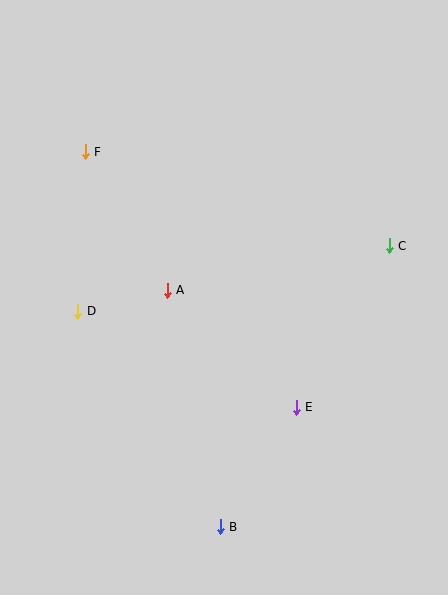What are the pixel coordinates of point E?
Point E is at (296, 407).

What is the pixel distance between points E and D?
The distance between E and D is 239 pixels.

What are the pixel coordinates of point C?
Point C is at (389, 246).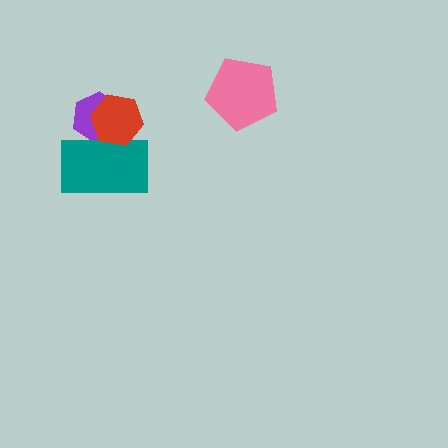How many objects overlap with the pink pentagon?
0 objects overlap with the pink pentagon.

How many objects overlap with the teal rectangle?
2 objects overlap with the teal rectangle.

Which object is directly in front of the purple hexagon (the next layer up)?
The teal rectangle is directly in front of the purple hexagon.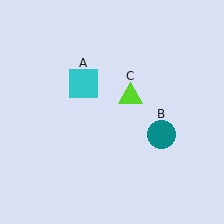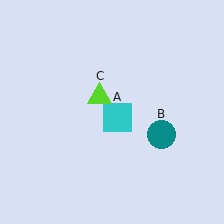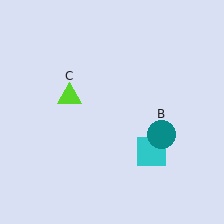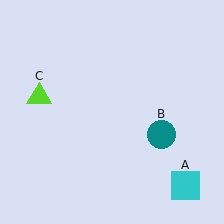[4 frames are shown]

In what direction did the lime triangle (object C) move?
The lime triangle (object C) moved left.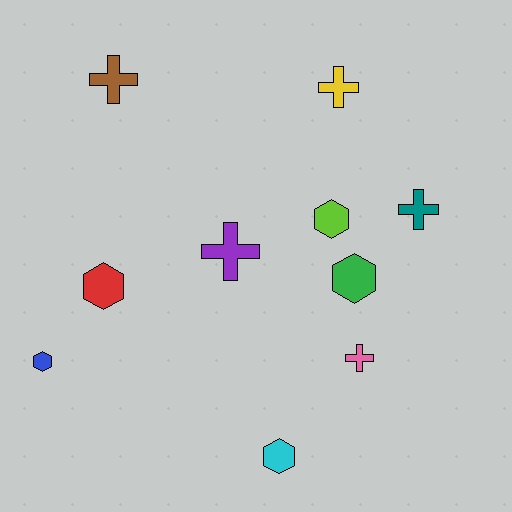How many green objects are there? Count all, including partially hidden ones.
There is 1 green object.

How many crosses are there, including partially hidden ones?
There are 5 crosses.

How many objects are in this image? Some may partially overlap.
There are 10 objects.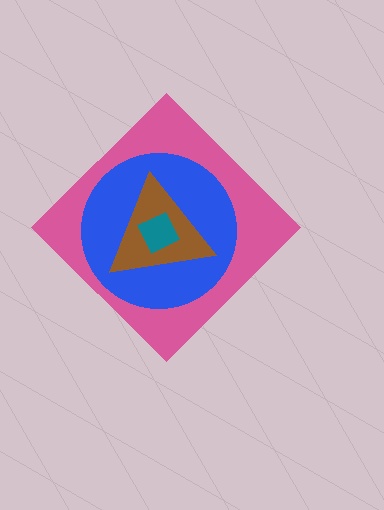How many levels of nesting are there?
4.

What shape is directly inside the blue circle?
The brown triangle.